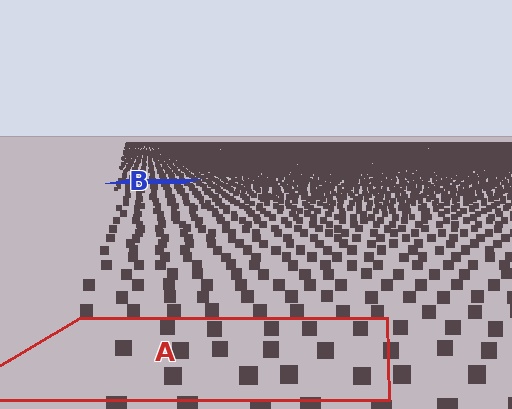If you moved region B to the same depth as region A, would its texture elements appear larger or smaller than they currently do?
They would appear larger. At a closer depth, the same texture elements are projected at a bigger on-screen size.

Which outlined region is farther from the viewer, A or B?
Region B is farther from the viewer — the texture elements inside it appear smaller and more densely packed.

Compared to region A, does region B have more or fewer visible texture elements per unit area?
Region B has more texture elements per unit area — they are packed more densely because it is farther away.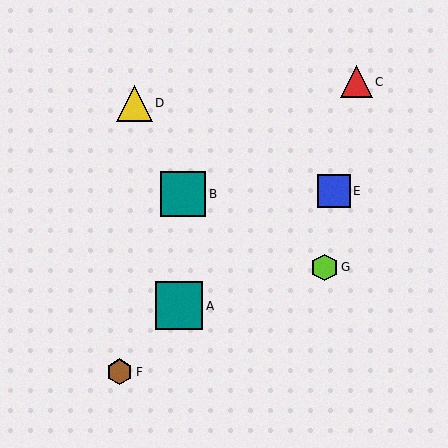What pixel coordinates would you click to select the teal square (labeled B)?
Click at (183, 194) to select the teal square B.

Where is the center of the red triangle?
The center of the red triangle is at (356, 82).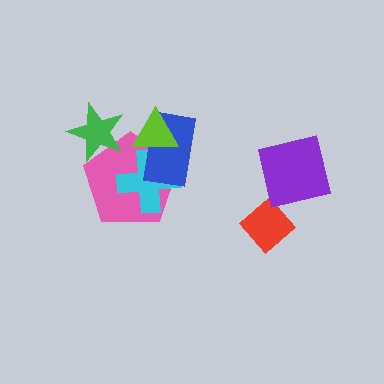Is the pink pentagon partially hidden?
Yes, it is partially covered by another shape.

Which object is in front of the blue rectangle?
The lime triangle is in front of the blue rectangle.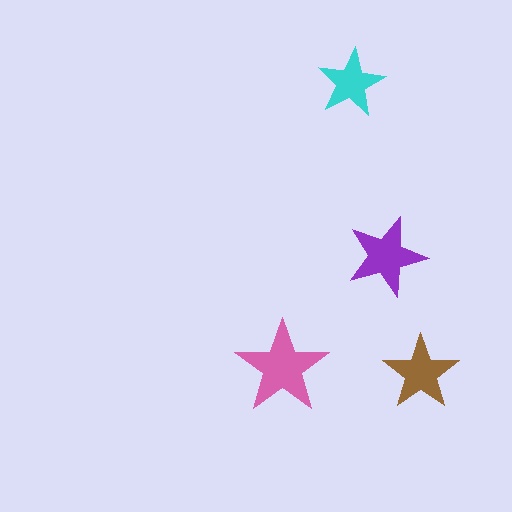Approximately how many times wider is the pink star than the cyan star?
About 1.5 times wider.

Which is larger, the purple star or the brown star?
The purple one.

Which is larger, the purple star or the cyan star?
The purple one.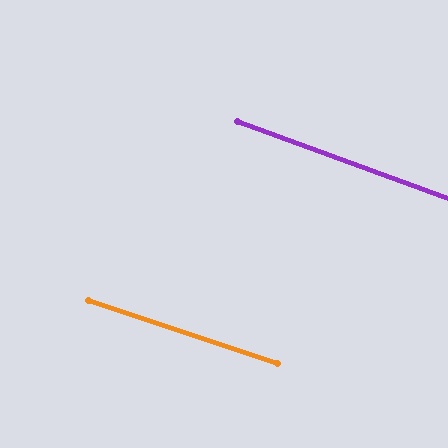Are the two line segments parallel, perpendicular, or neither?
Parallel — their directions differ by only 1.9°.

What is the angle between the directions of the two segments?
Approximately 2 degrees.